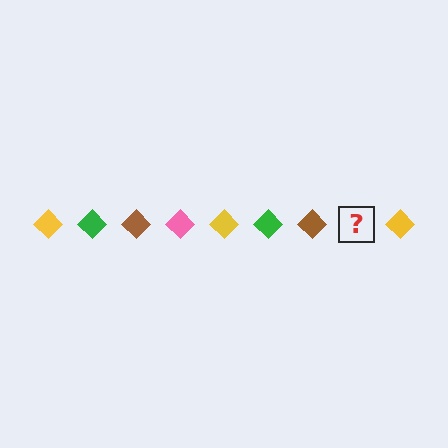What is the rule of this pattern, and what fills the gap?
The rule is that the pattern cycles through yellow, green, brown, pink diamonds. The gap should be filled with a pink diamond.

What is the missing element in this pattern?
The missing element is a pink diamond.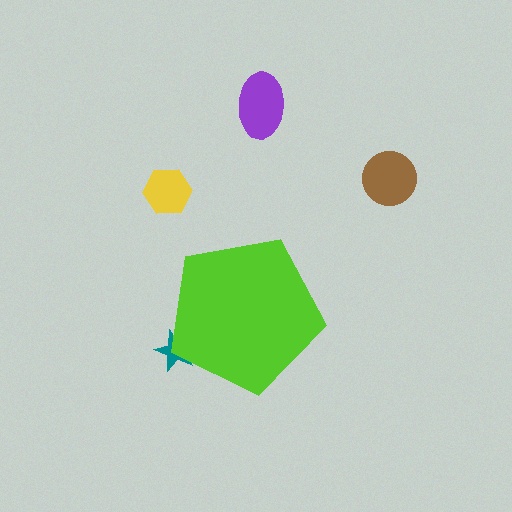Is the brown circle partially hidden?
No, the brown circle is fully visible.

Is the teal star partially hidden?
Yes, the teal star is partially hidden behind the lime pentagon.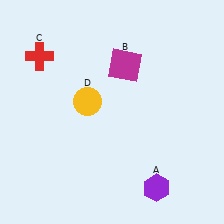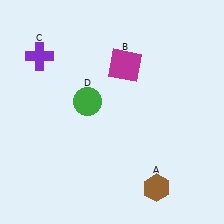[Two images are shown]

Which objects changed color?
A changed from purple to brown. C changed from red to purple. D changed from yellow to green.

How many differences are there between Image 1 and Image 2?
There are 3 differences between the two images.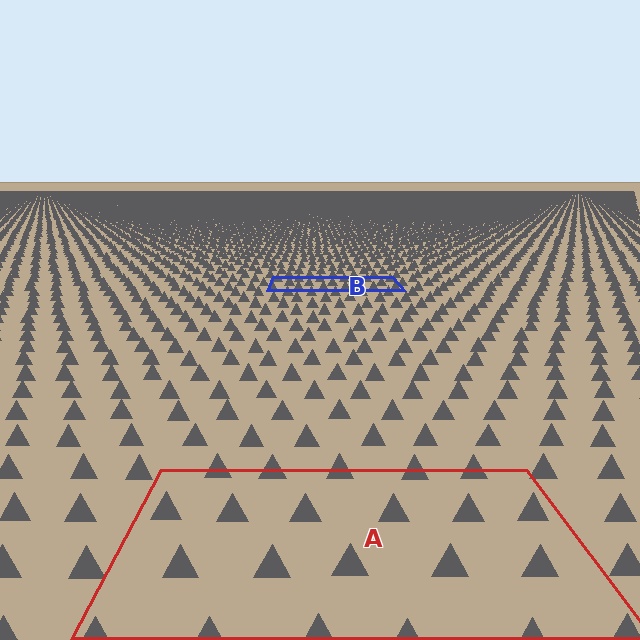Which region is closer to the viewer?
Region A is closer. The texture elements there are larger and more spread out.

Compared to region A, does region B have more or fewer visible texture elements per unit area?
Region B has more texture elements per unit area — they are packed more densely because it is farther away.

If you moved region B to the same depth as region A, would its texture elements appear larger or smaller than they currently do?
They would appear larger. At a closer depth, the same texture elements are projected at a bigger on-screen size.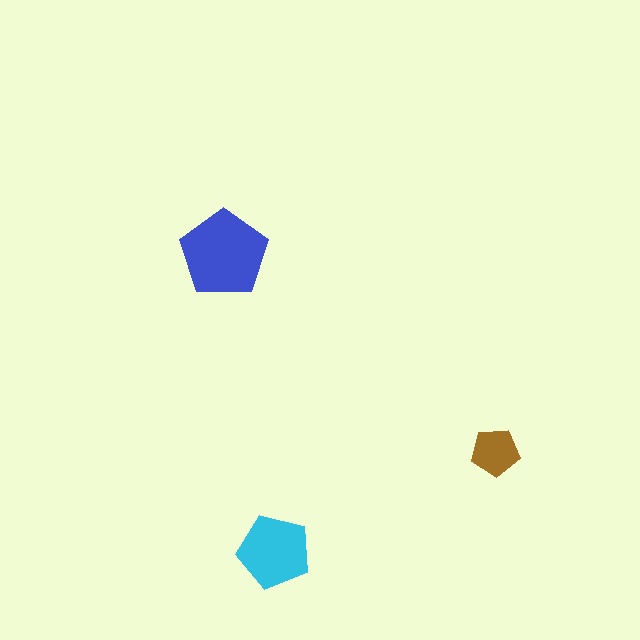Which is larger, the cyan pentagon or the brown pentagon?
The cyan one.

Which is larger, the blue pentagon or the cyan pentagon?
The blue one.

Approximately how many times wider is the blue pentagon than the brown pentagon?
About 2 times wider.